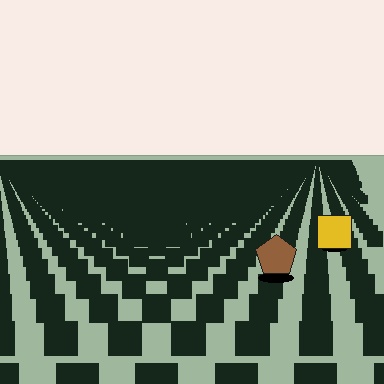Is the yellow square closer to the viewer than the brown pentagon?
No. The brown pentagon is closer — you can tell from the texture gradient: the ground texture is coarser near it.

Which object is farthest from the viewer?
The yellow square is farthest from the viewer. It appears smaller and the ground texture around it is denser.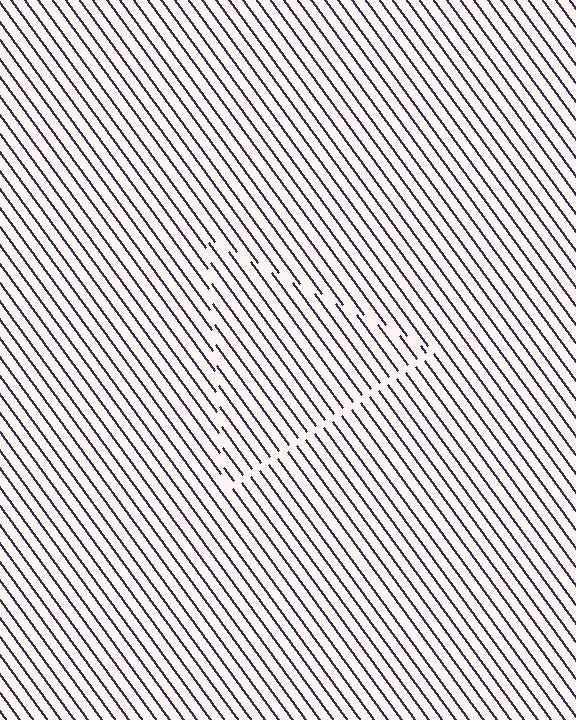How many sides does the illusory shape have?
3 sides — the line-ends trace a triangle.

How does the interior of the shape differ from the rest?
The interior of the shape contains the same grating, shifted by half a period — the contour is defined by the phase discontinuity where line-ends from the inner and outer gratings abut.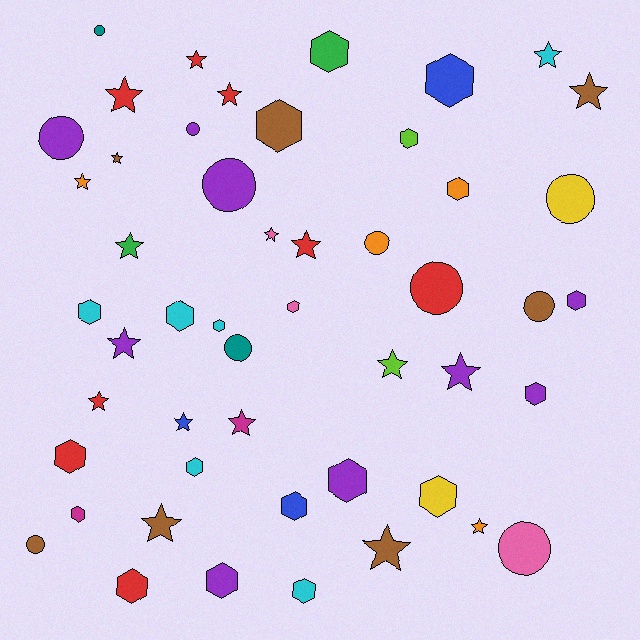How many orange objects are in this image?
There are 4 orange objects.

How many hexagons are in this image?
There are 20 hexagons.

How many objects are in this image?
There are 50 objects.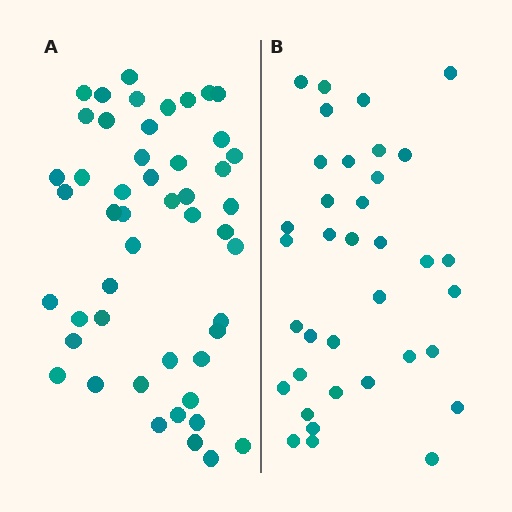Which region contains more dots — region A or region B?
Region A (the left region) has more dots.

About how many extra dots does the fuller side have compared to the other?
Region A has approximately 15 more dots than region B.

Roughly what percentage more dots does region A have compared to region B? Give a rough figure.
About 35% more.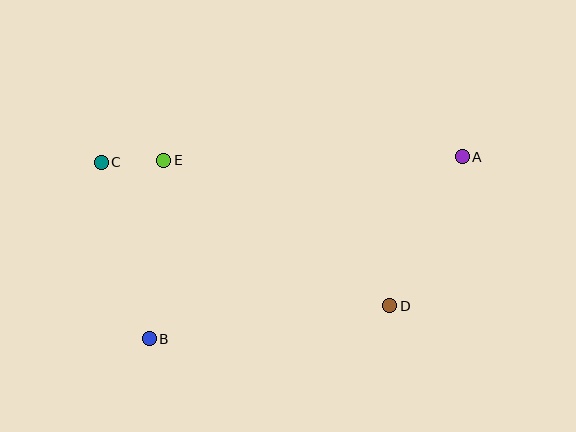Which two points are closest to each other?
Points C and E are closest to each other.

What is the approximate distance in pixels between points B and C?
The distance between B and C is approximately 183 pixels.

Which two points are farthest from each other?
Points A and B are farthest from each other.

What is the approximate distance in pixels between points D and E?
The distance between D and E is approximately 269 pixels.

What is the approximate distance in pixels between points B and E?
The distance between B and E is approximately 179 pixels.